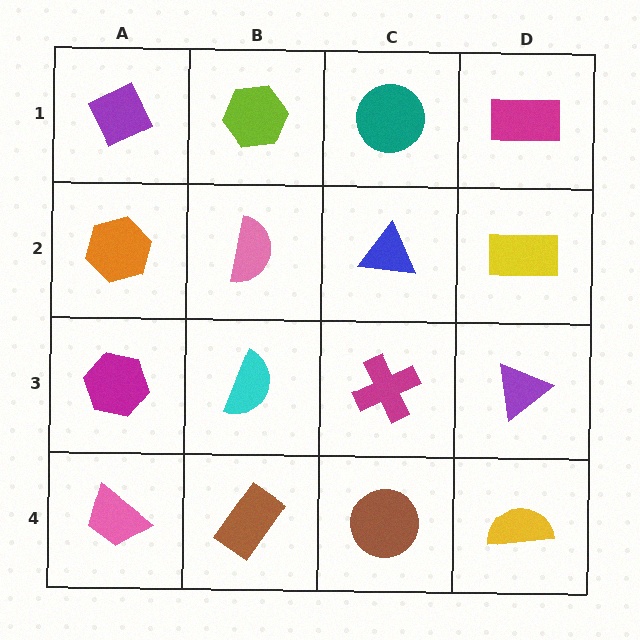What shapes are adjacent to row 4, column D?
A purple triangle (row 3, column D), a brown circle (row 4, column C).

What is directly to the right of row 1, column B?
A teal circle.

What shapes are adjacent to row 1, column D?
A yellow rectangle (row 2, column D), a teal circle (row 1, column C).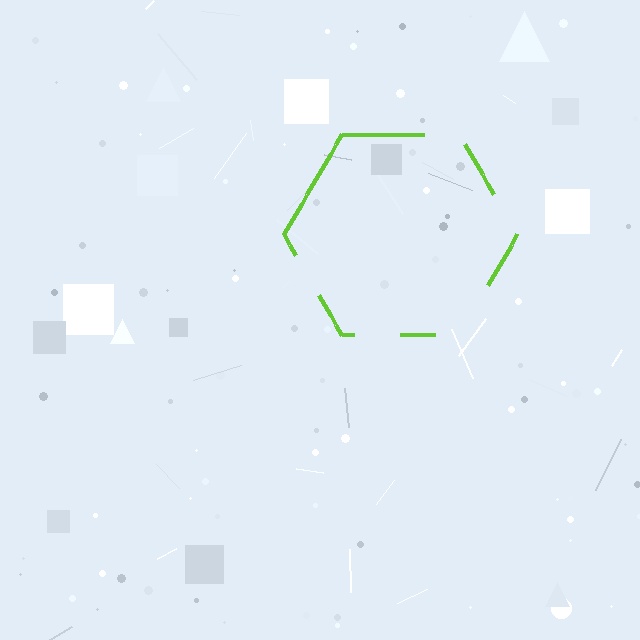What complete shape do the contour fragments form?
The contour fragments form a hexagon.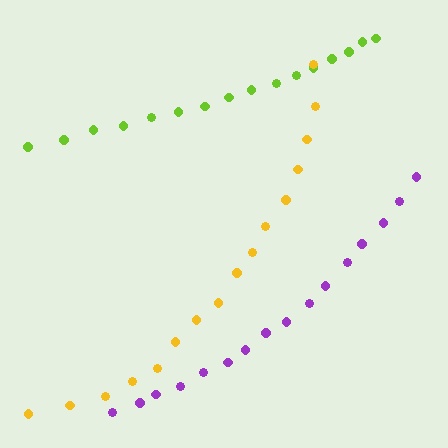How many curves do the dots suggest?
There are 3 distinct paths.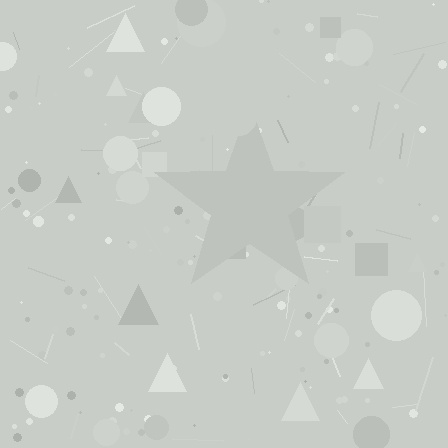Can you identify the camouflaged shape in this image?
The camouflaged shape is a star.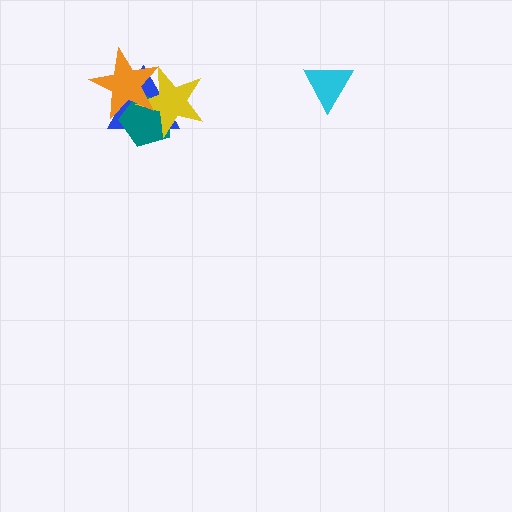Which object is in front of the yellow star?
The orange star is in front of the yellow star.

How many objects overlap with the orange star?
3 objects overlap with the orange star.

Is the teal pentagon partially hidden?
Yes, it is partially covered by another shape.